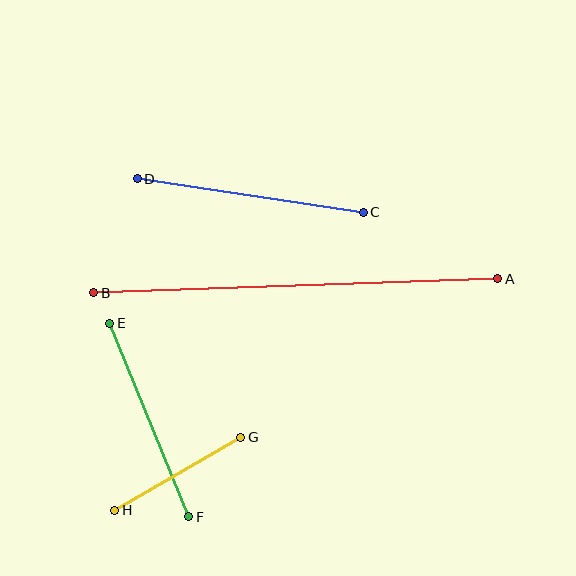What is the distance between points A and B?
The distance is approximately 404 pixels.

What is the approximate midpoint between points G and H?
The midpoint is at approximately (178, 474) pixels.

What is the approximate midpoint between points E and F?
The midpoint is at approximately (149, 420) pixels.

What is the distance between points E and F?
The distance is approximately 209 pixels.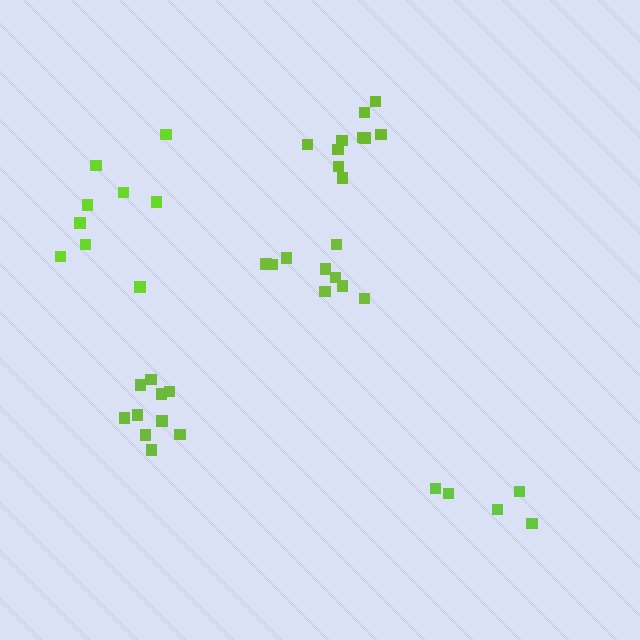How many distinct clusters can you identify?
There are 5 distinct clusters.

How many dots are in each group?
Group 1: 5 dots, Group 2: 9 dots, Group 3: 10 dots, Group 4: 9 dots, Group 5: 10 dots (43 total).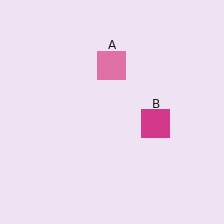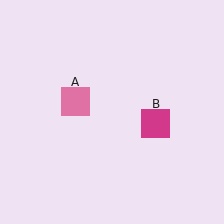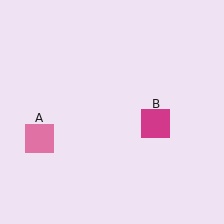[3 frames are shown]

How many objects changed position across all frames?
1 object changed position: pink square (object A).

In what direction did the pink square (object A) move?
The pink square (object A) moved down and to the left.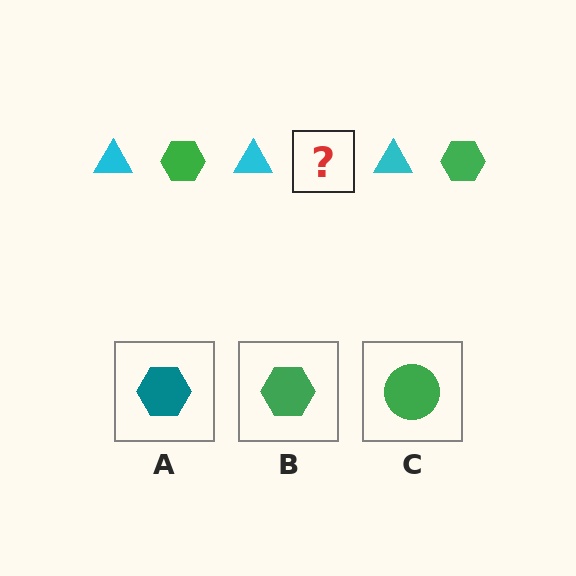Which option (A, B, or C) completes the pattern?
B.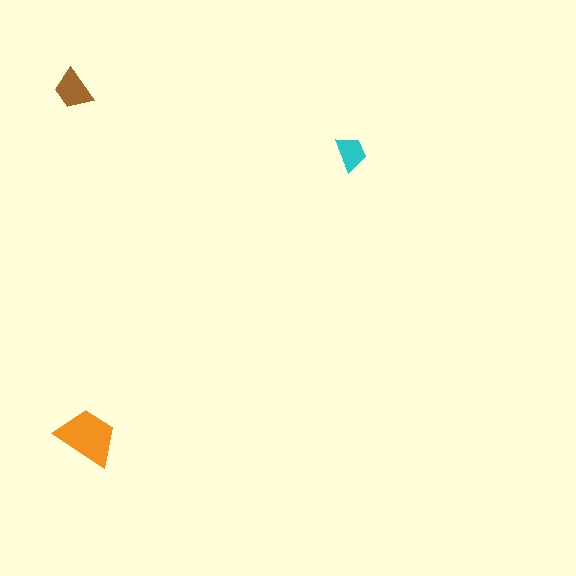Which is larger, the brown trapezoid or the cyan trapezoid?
The brown one.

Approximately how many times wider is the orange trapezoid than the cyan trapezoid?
About 2 times wider.